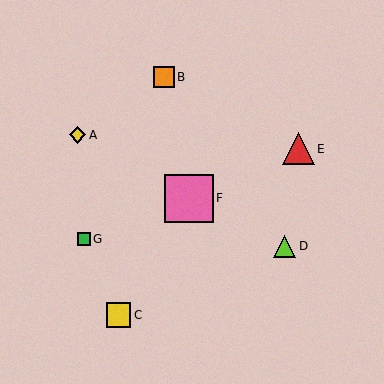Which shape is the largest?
The pink square (labeled F) is the largest.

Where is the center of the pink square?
The center of the pink square is at (189, 198).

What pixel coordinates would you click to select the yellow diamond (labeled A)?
Click at (78, 135) to select the yellow diamond A.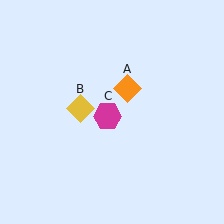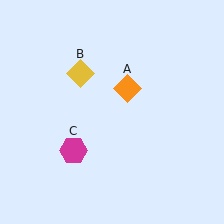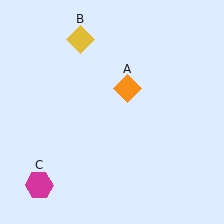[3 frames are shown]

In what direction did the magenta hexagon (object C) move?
The magenta hexagon (object C) moved down and to the left.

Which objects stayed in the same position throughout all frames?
Orange diamond (object A) remained stationary.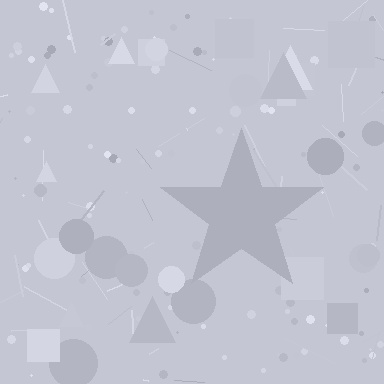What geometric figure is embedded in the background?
A star is embedded in the background.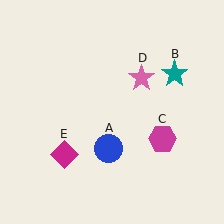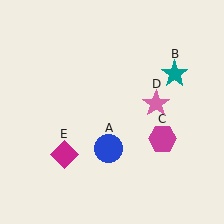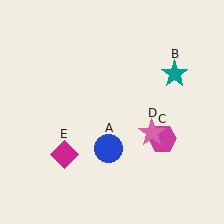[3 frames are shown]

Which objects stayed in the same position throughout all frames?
Blue circle (object A) and teal star (object B) and magenta hexagon (object C) and magenta diamond (object E) remained stationary.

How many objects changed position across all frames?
1 object changed position: pink star (object D).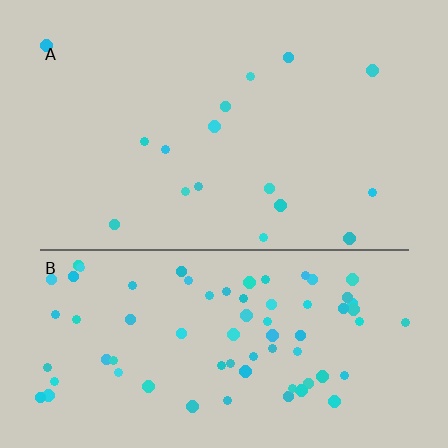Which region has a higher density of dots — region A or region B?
B (the bottom).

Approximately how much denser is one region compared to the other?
Approximately 4.6× — region B over region A.